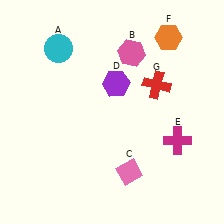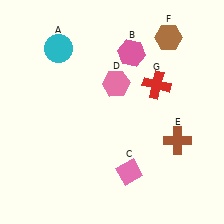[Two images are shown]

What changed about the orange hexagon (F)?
In Image 1, F is orange. In Image 2, it changed to brown.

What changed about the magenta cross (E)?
In Image 1, E is magenta. In Image 2, it changed to brown.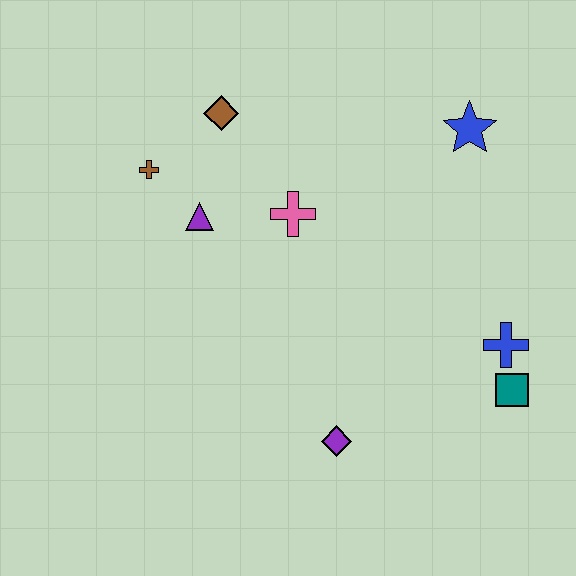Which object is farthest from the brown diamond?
The teal square is farthest from the brown diamond.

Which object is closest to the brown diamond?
The brown cross is closest to the brown diamond.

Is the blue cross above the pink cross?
No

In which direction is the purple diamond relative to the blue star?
The purple diamond is below the blue star.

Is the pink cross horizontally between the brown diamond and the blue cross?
Yes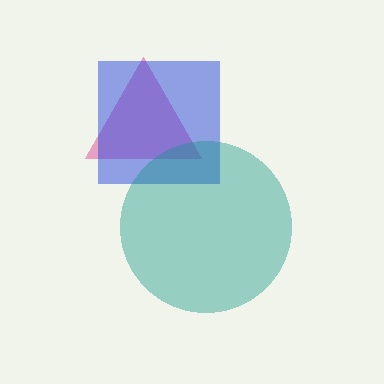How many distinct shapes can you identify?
There are 3 distinct shapes: a pink triangle, a blue square, a teal circle.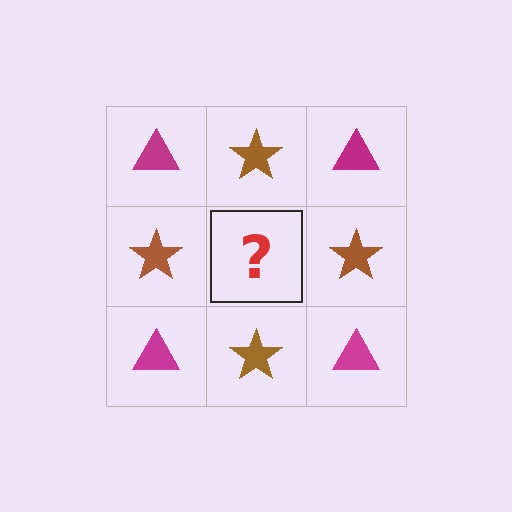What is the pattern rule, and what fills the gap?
The rule is that it alternates magenta triangle and brown star in a checkerboard pattern. The gap should be filled with a magenta triangle.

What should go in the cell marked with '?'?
The missing cell should contain a magenta triangle.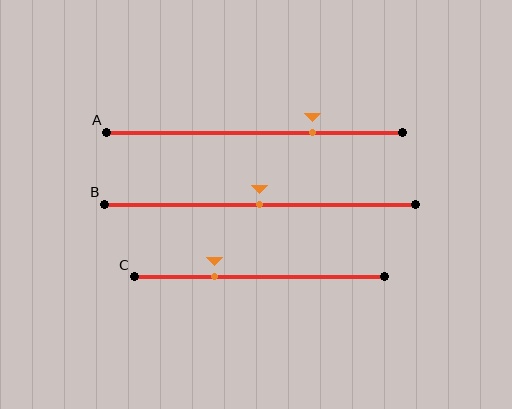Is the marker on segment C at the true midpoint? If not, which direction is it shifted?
No, the marker on segment C is shifted to the left by about 18% of the segment length.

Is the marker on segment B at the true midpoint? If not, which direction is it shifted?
Yes, the marker on segment B is at the true midpoint.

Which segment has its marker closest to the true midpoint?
Segment B has its marker closest to the true midpoint.